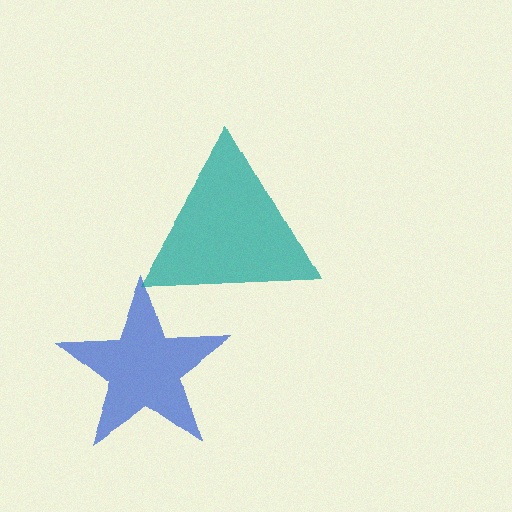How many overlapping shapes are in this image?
There are 2 overlapping shapes in the image.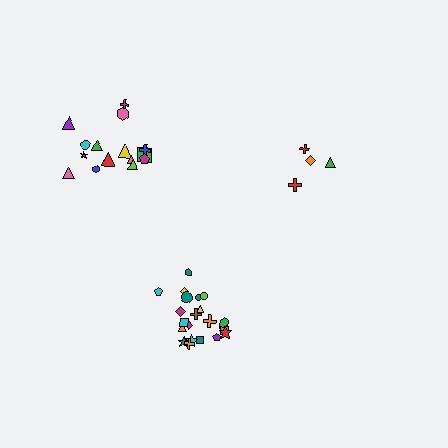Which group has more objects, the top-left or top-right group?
The top-left group.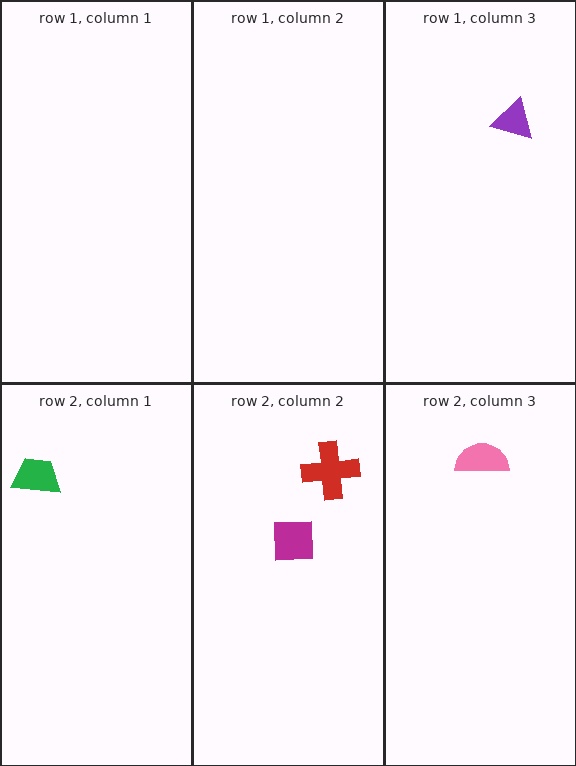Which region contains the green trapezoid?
The row 2, column 1 region.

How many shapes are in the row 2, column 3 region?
1.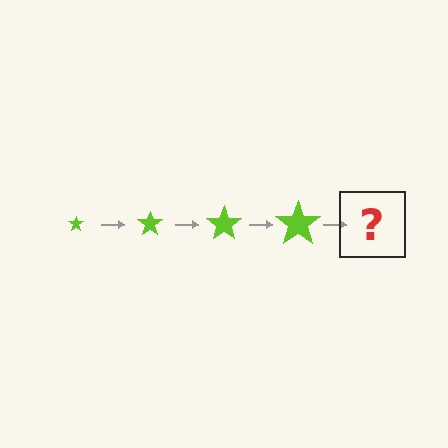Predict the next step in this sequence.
The next step is a lime star, larger than the previous one.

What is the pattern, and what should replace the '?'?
The pattern is that the star gets progressively larger each step. The '?' should be a lime star, larger than the previous one.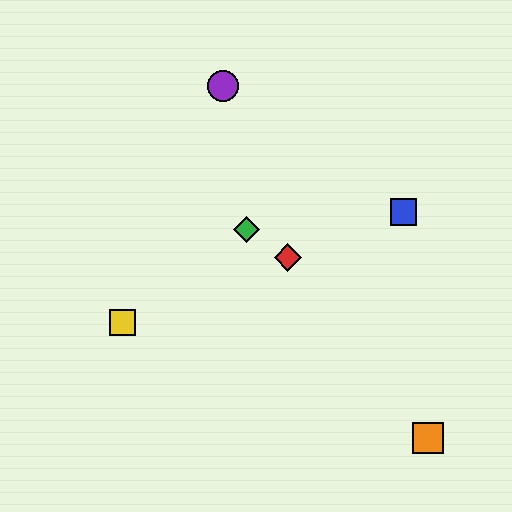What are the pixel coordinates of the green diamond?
The green diamond is at (247, 230).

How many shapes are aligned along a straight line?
3 shapes (the red diamond, the blue square, the yellow square) are aligned along a straight line.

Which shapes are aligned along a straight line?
The red diamond, the blue square, the yellow square are aligned along a straight line.